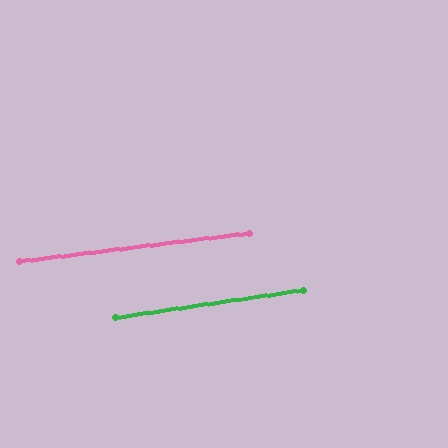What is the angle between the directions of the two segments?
Approximately 1 degree.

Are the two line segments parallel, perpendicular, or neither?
Parallel — their directions differ by only 1.2°.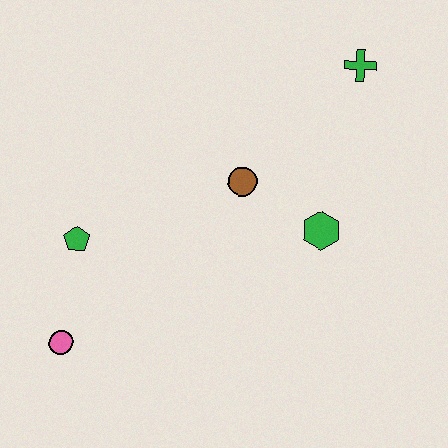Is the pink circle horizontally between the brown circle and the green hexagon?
No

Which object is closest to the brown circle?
The green hexagon is closest to the brown circle.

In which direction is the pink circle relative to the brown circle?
The pink circle is to the left of the brown circle.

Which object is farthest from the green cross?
The pink circle is farthest from the green cross.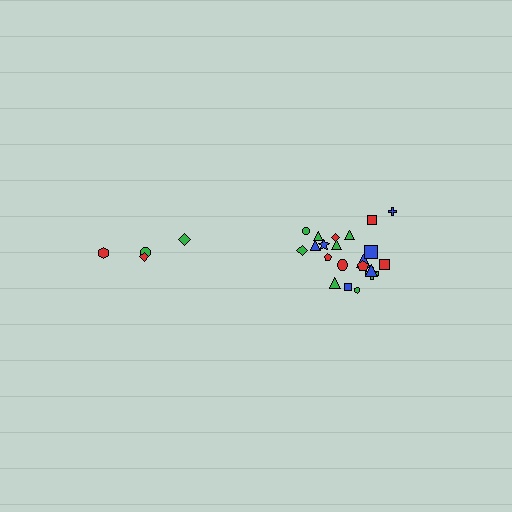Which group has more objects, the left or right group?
The right group.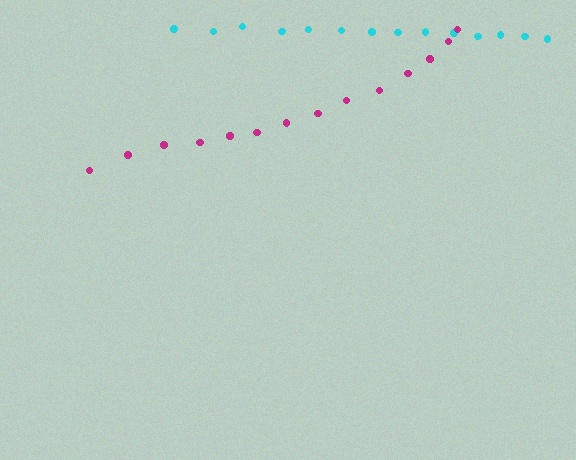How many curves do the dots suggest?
There are 2 distinct paths.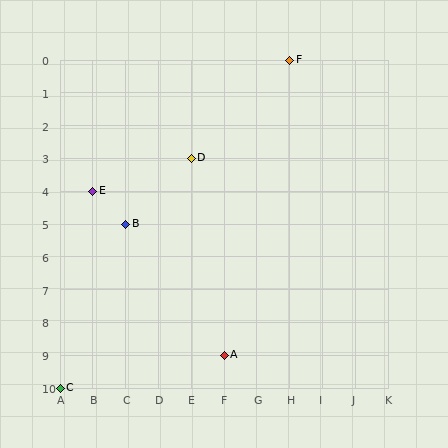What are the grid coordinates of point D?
Point D is at grid coordinates (E, 3).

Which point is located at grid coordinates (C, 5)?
Point B is at (C, 5).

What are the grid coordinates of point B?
Point B is at grid coordinates (C, 5).